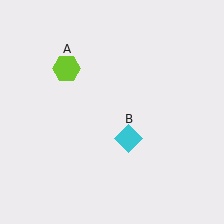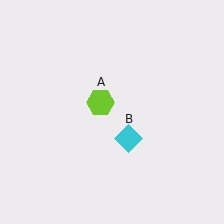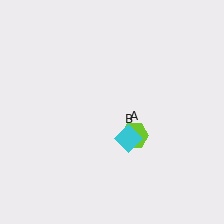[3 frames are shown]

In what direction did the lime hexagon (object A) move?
The lime hexagon (object A) moved down and to the right.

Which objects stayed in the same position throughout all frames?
Cyan diamond (object B) remained stationary.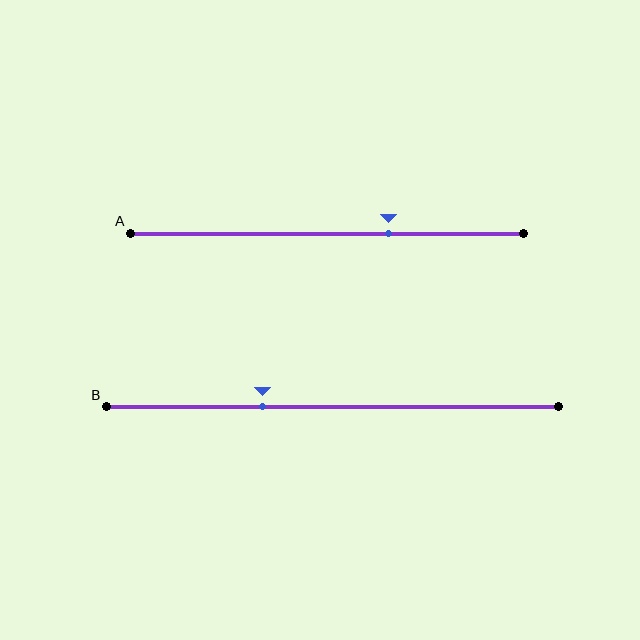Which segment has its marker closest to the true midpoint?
Segment B has its marker closest to the true midpoint.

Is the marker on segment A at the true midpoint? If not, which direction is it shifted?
No, the marker on segment A is shifted to the right by about 16% of the segment length.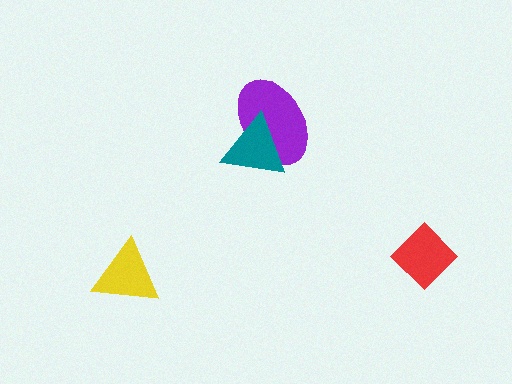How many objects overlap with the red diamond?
0 objects overlap with the red diamond.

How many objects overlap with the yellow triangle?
0 objects overlap with the yellow triangle.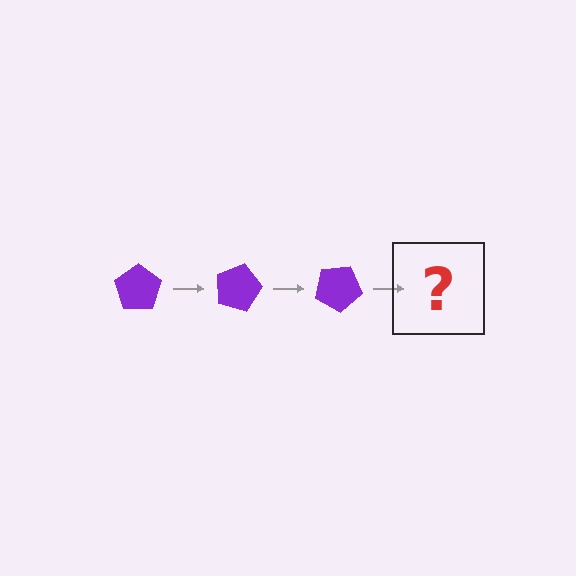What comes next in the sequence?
The next element should be a purple pentagon rotated 45 degrees.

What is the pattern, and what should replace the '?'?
The pattern is that the pentagon rotates 15 degrees each step. The '?' should be a purple pentagon rotated 45 degrees.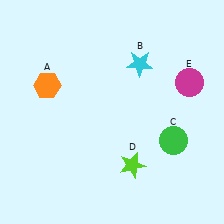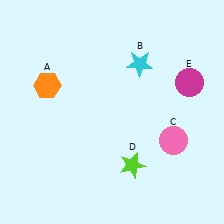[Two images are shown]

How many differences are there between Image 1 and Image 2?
There is 1 difference between the two images.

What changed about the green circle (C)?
In Image 1, C is green. In Image 2, it changed to pink.